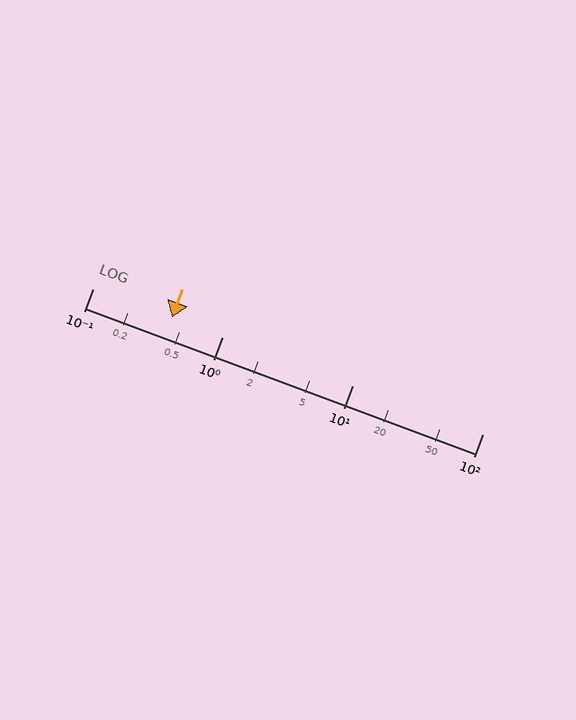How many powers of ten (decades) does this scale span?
The scale spans 3 decades, from 0.1 to 100.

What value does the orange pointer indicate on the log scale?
The pointer indicates approximately 0.41.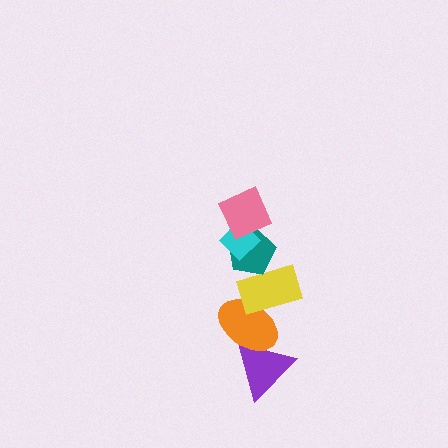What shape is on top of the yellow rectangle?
The teal pentagon is on top of the yellow rectangle.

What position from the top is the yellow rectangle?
The yellow rectangle is 4th from the top.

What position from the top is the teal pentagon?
The teal pentagon is 3rd from the top.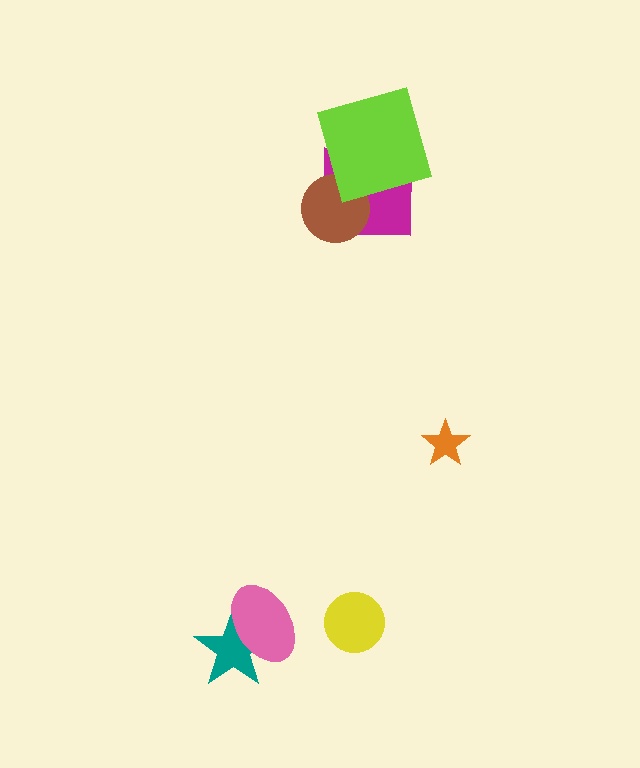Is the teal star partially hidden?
Yes, it is partially covered by another shape.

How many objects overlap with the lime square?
1 object overlaps with the lime square.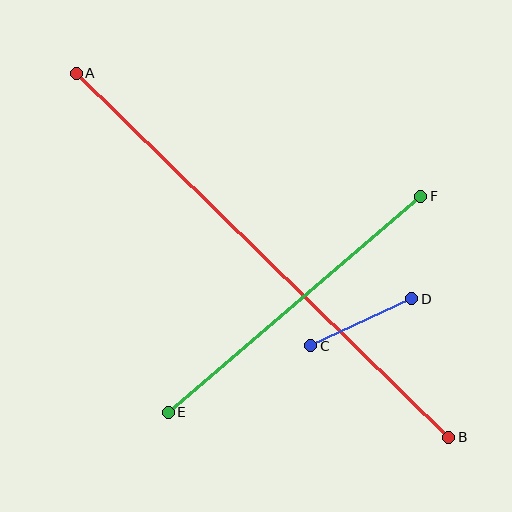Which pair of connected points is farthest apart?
Points A and B are farthest apart.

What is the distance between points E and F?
The distance is approximately 332 pixels.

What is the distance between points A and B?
The distance is approximately 521 pixels.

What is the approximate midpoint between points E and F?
The midpoint is at approximately (294, 304) pixels.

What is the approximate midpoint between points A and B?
The midpoint is at approximately (263, 255) pixels.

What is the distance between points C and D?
The distance is approximately 112 pixels.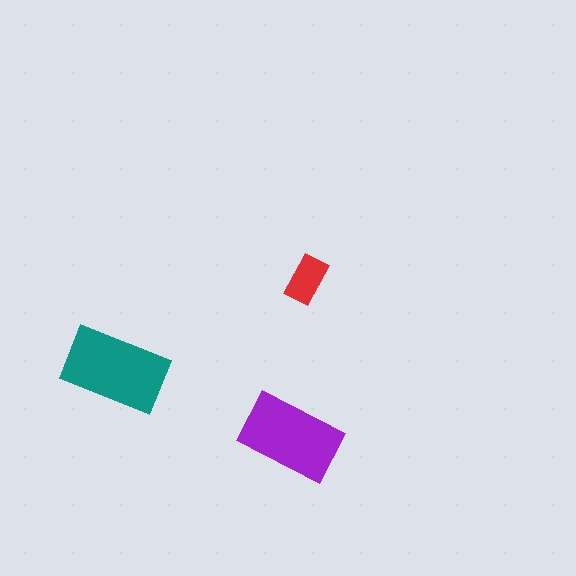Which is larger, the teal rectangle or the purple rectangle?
The teal one.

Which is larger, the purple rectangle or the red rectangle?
The purple one.